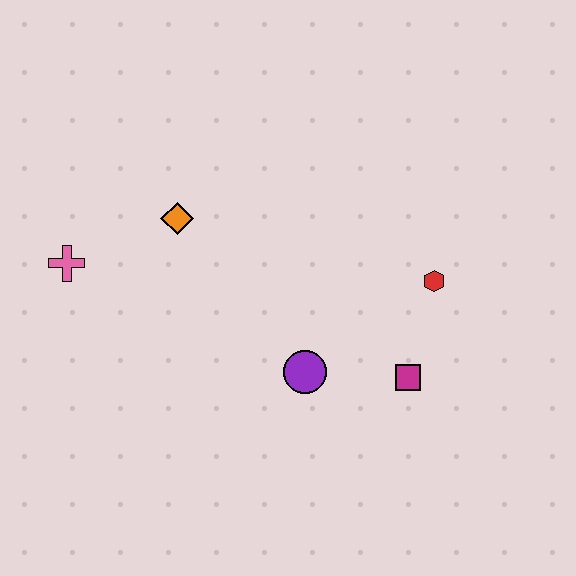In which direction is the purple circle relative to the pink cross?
The purple circle is to the right of the pink cross.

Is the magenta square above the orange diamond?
No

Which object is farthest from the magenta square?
The pink cross is farthest from the magenta square.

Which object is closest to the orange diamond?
The pink cross is closest to the orange diamond.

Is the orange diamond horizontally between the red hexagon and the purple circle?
No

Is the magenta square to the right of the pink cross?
Yes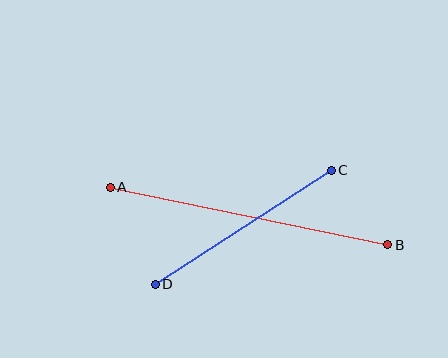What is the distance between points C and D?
The distance is approximately 210 pixels.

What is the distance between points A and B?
The distance is approximately 283 pixels.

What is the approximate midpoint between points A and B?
The midpoint is at approximately (249, 216) pixels.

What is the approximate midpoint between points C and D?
The midpoint is at approximately (243, 227) pixels.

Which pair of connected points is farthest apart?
Points A and B are farthest apart.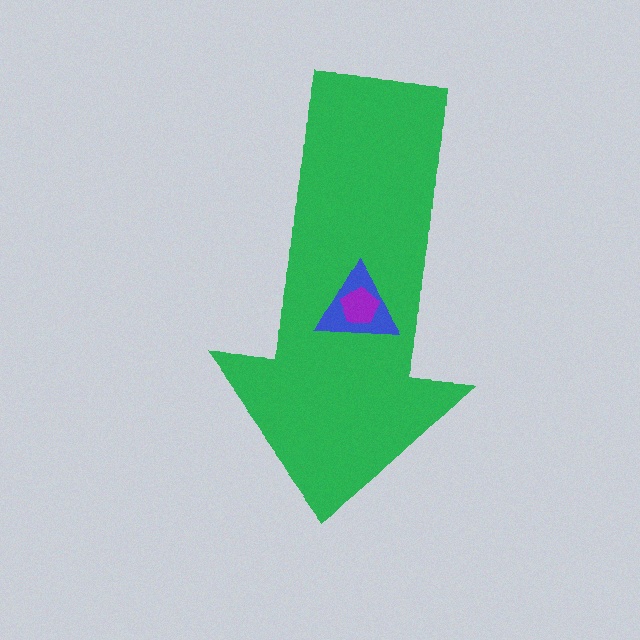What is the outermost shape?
The green arrow.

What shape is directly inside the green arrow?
The blue triangle.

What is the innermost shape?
The purple pentagon.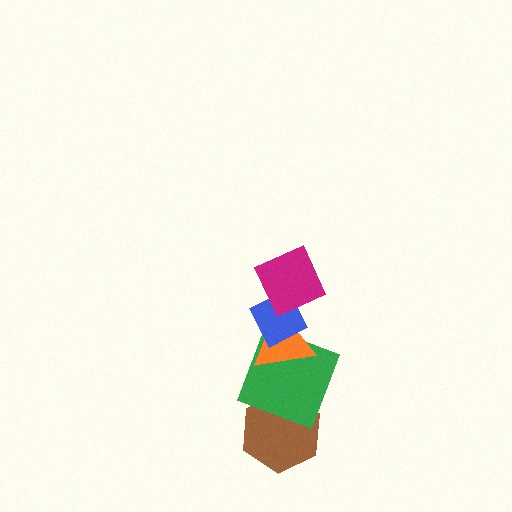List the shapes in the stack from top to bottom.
From top to bottom: the magenta square, the blue diamond, the orange triangle, the green square, the brown hexagon.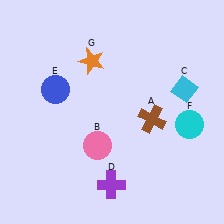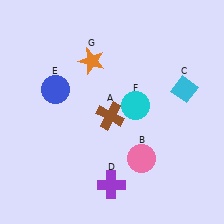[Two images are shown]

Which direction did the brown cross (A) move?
The brown cross (A) moved left.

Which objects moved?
The objects that moved are: the brown cross (A), the pink circle (B), the cyan circle (F).